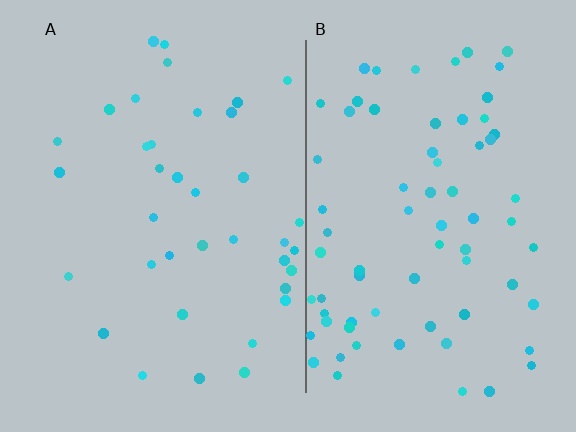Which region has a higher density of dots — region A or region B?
B (the right).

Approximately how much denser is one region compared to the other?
Approximately 2.0× — region B over region A.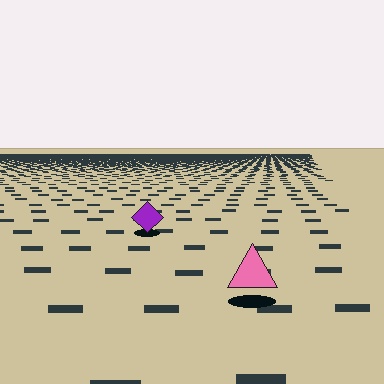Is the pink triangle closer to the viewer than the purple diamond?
Yes. The pink triangle is closer — you can tell from the texture gradient: the ground texture is coarser near it.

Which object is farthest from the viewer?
The purple diamond is farthest from the viewer. It appears smaller and the ground texture around it is denser.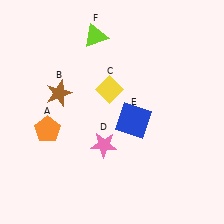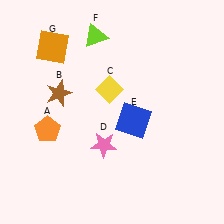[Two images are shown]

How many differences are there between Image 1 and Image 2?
There is 1 difference between the two images.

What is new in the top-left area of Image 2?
An orange square (G) was added in the top-left area of Image 2.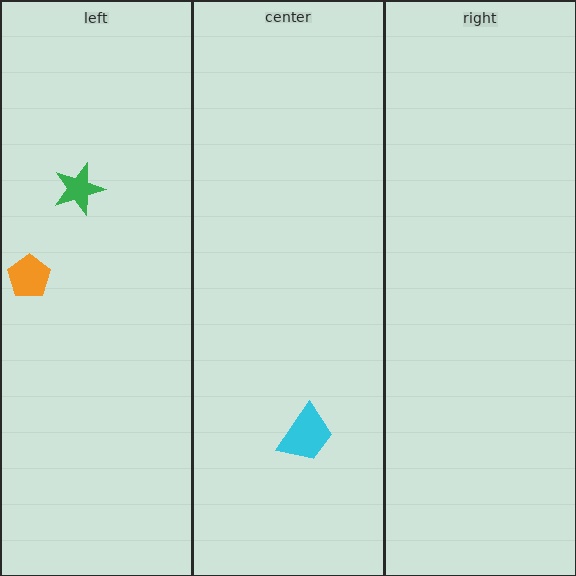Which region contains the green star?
The left region.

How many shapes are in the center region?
1.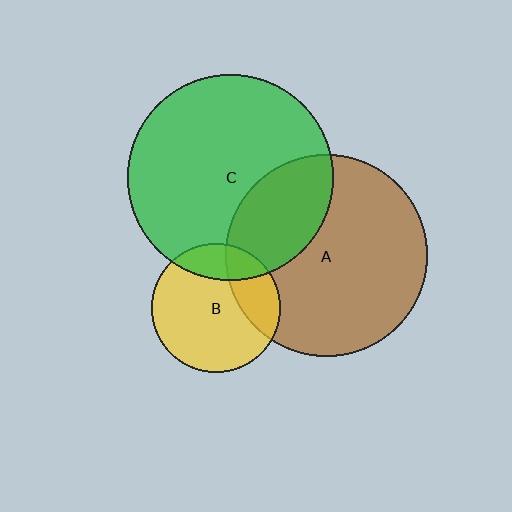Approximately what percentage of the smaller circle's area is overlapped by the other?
Approximately 25%.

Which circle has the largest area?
Circle C (green).